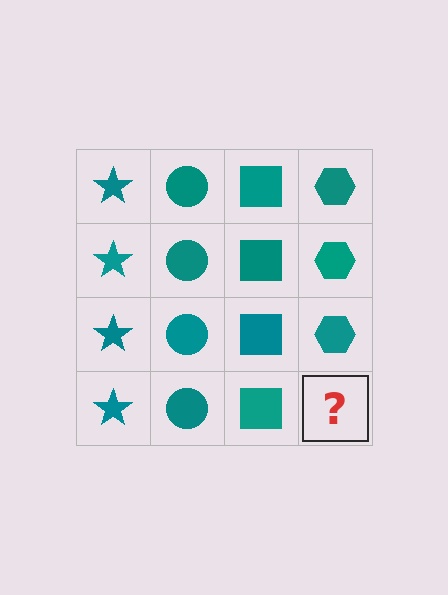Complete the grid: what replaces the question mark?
The question mark should be replaced with a teal hexagon.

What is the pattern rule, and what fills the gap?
The rule is that each column has a consistent shape. The gap should be filled with a teal hexagon.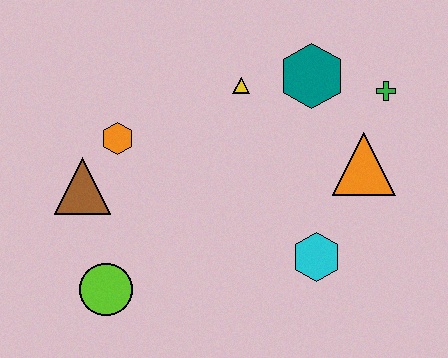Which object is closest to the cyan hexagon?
The orange triangle is closest to the cyan hexagon.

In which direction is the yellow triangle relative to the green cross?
The yellow triangle is to the left of the green cross.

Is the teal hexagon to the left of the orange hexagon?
No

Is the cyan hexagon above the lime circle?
Yes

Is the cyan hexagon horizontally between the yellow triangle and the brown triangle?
No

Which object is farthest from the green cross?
The lime circle is farthest from the green cross.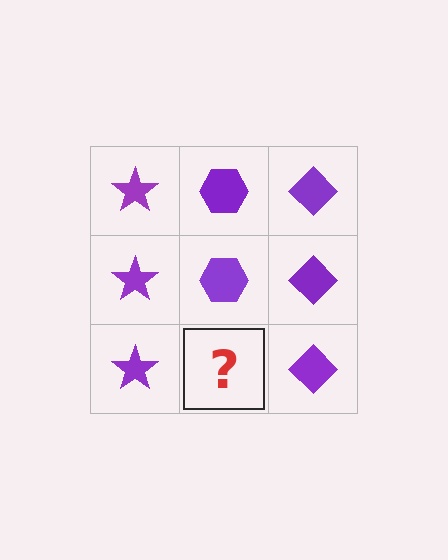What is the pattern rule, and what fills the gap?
The rule is that each column has a consistent shape. The gap should be filled with a purple hexagon.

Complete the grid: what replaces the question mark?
The question mark should be replaced with a purple hexagon.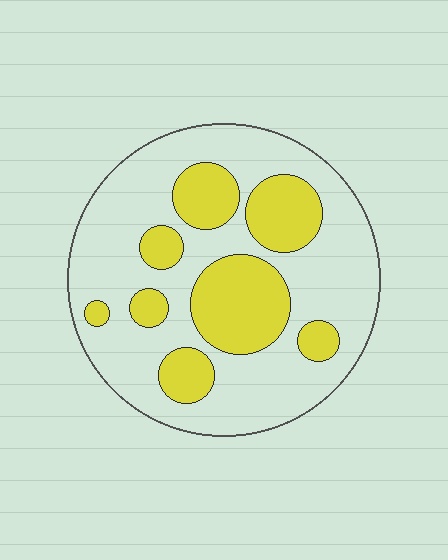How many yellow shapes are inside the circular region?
8.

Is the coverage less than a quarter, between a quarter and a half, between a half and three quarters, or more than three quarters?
Between a quarter and a half.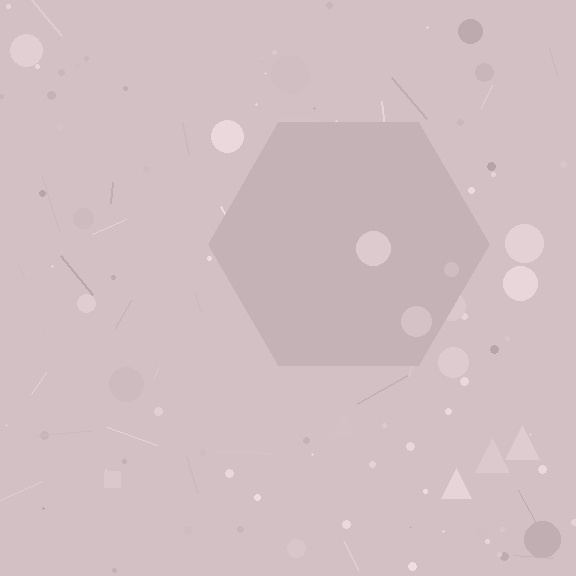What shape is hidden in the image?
A hexagon is hidden in the image.